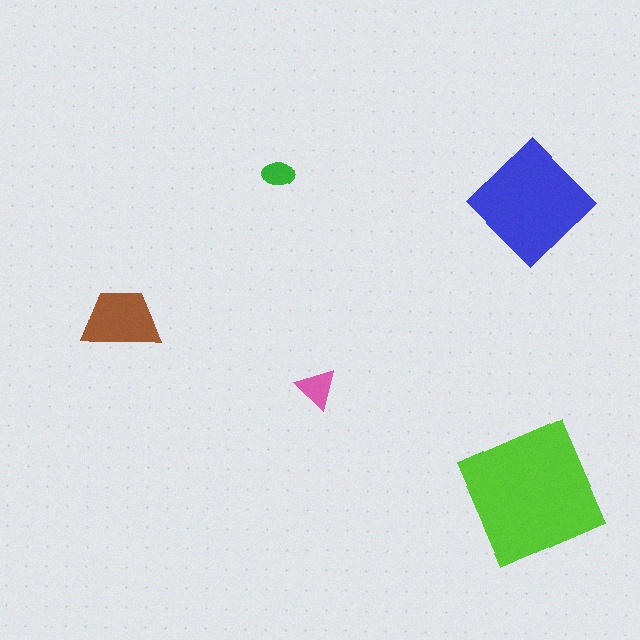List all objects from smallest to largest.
The green ellipse, the pink triangle, the brown trapezoid, the blue diamond, the lime square.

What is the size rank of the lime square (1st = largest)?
1st.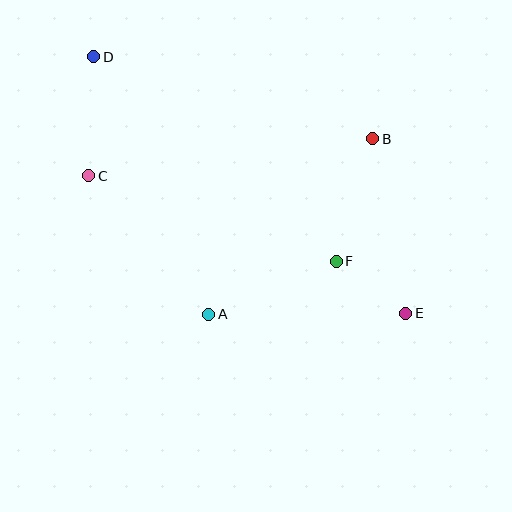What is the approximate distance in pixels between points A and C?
The distance between A and C is approximately 183 pixels.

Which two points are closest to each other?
Points E and F are closest to each other.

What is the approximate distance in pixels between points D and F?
The distance between D and F is approximately 317 pixels.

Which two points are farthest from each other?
Points D and E are farthest from each other.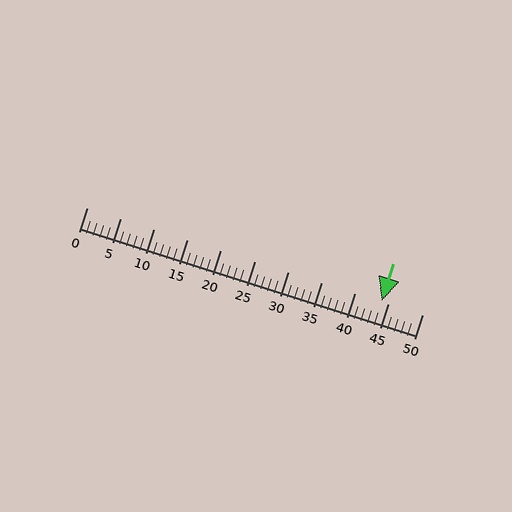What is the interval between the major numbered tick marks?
The major tick marks are spaced 5 units apart.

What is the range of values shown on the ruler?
The ruler shows values from 0 to 50.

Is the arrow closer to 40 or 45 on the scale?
The arrow is closer to 45.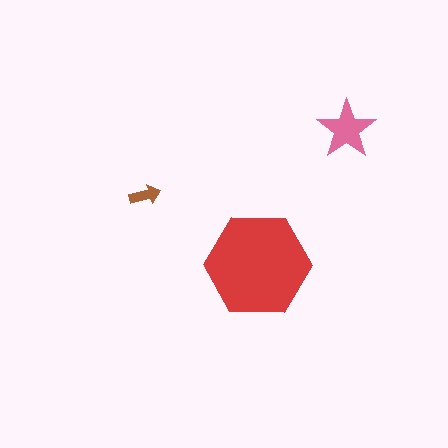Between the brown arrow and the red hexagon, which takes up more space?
The red hexagon.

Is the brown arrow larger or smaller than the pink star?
Smaller.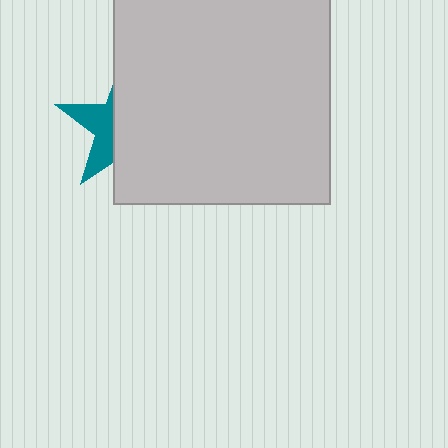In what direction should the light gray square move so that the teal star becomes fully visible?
The light gray square should move right. That is the shortest direction to clear the overlap and leave the teal star fully visible.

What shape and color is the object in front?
The object in front is a light gray square.